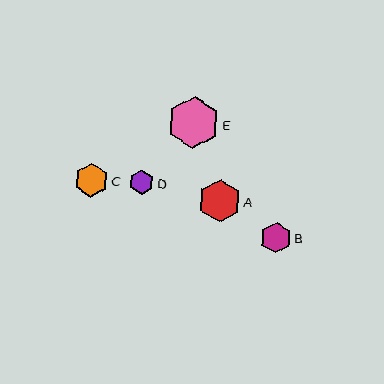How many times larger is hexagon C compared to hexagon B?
Hexagon C is approximately 1.1 times the size of hexagon B.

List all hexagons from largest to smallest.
From largest to smallest: E, A, C, B, D.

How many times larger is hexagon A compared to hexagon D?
Hexagon A is approximately 1.7 times the size of hexagon D.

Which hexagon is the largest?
Hexagon E is the largest with a size of approximately 52 pixels.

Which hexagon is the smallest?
Hexagon D is the smallest with a size of approximately 25 pixels.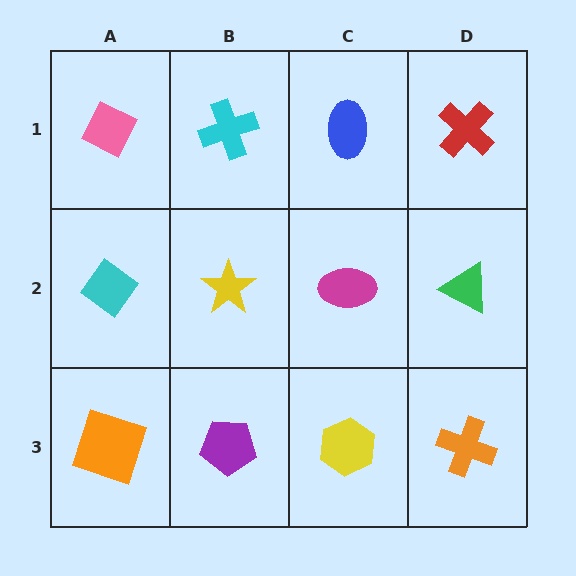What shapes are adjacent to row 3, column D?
A green triangle (row 2, column D), a yellow hexagon (row 3, column C).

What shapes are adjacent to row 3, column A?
A cyan diamond (row 2, column A), a purple pentagon (row 3, column B).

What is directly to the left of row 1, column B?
A pink diamond.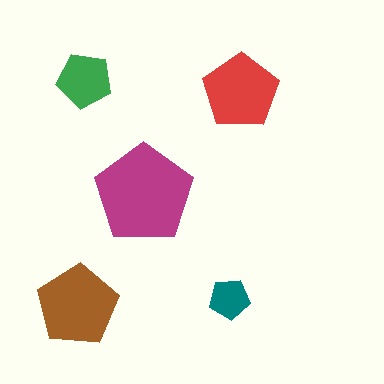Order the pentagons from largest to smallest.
the magenta one, the brown one, the red one, the green one, the teal one.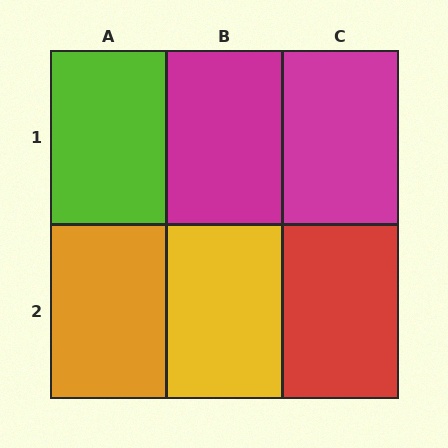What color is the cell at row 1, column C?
Magenta.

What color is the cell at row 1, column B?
Magenta.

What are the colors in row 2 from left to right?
Orange, yellow, red.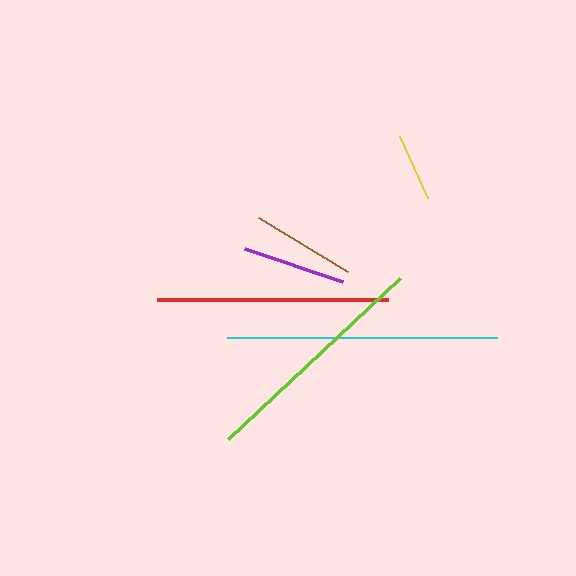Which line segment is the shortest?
The yellow line is the shortest at approximately 67 pixels.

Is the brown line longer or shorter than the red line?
The red line is longer than the brown line.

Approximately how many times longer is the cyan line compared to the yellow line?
The cyan line is approximately 4.0 times the length of the yellow line.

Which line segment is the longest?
The cyan line is the longest at approximately 270 pixels.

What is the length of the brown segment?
The brown segment is approximately 105 pixels long.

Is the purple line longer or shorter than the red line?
The red line is longer than the purple line.